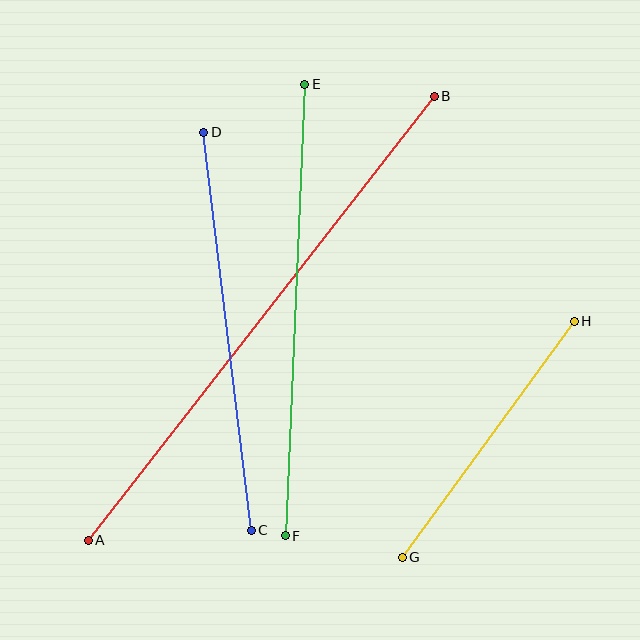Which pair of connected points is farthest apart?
Points A and B are farthest apart.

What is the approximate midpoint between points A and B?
The midpoint is at approximately (261, 318) pixels.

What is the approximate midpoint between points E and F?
The midpoint is at approximately (295, 310) pixels.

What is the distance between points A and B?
The distance is approximately 563 pixels.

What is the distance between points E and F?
The distance is approximately 452 pixels.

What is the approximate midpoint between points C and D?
The midpoint is at approximately (227, 331) pixels.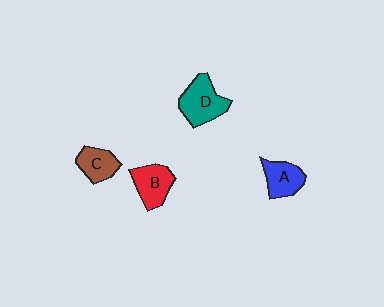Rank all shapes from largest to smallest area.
From largest to smallest: D (teal), B (red), A (blue), C (brown).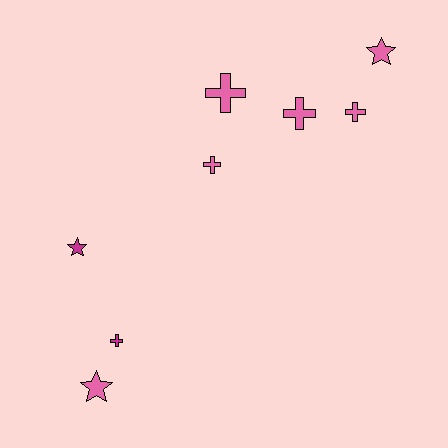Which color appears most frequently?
Pink, with 6 objects.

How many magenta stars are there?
There is 1 magenta star.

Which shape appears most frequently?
Cross, with 5 objects.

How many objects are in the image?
There are 8 objects.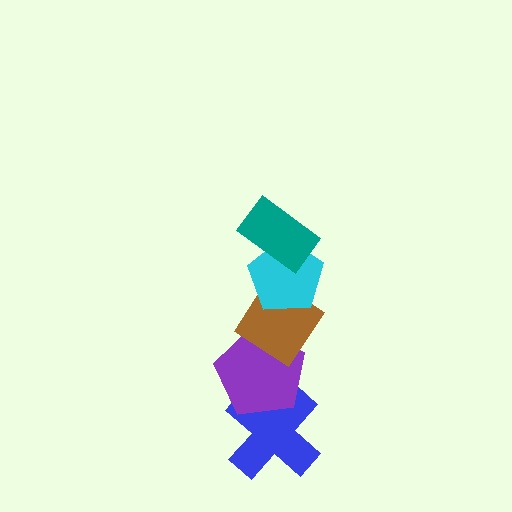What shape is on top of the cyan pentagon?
The teal rectangle is on top of the cyan pentagon.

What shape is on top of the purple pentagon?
The brown diamond is on top of the purple pentagon.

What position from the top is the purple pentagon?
The purple pentagon is 4th from the top.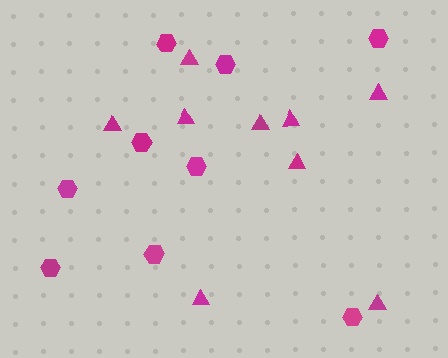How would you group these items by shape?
There are 2 groups: one group of triangles (9) and one group of hexagons (9).